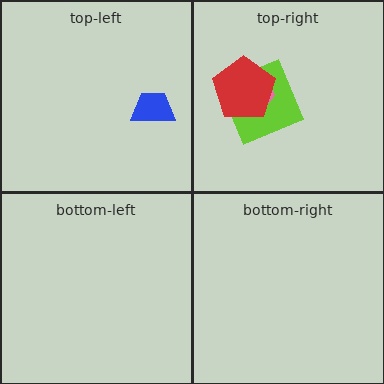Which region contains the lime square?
The top-right region.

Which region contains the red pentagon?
The top-right region.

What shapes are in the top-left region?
The blue trapezoid.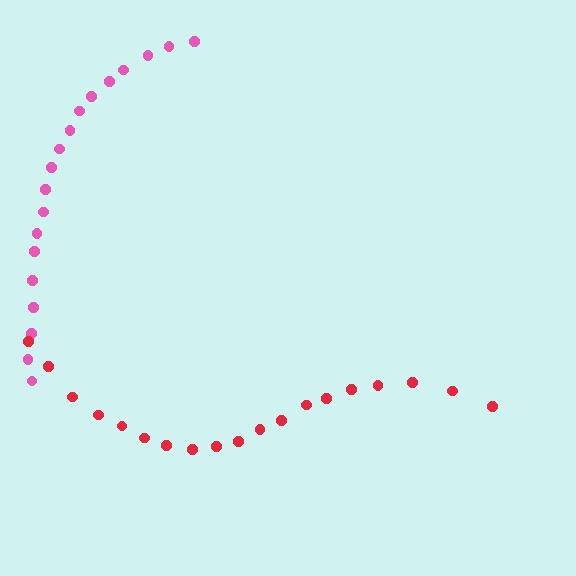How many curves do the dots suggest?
There are 2 distinct paths.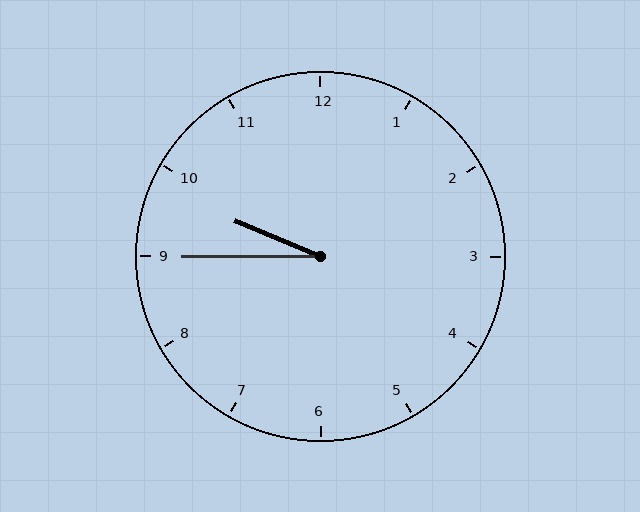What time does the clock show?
9:45.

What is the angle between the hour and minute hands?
Approximately 22 degrees.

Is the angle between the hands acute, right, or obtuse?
It is acute.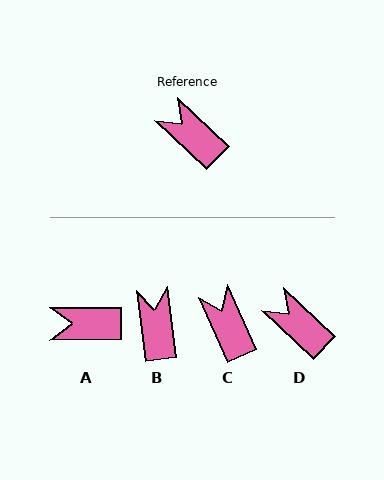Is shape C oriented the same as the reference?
No, it is off by about 22 degrees.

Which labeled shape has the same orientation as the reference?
D.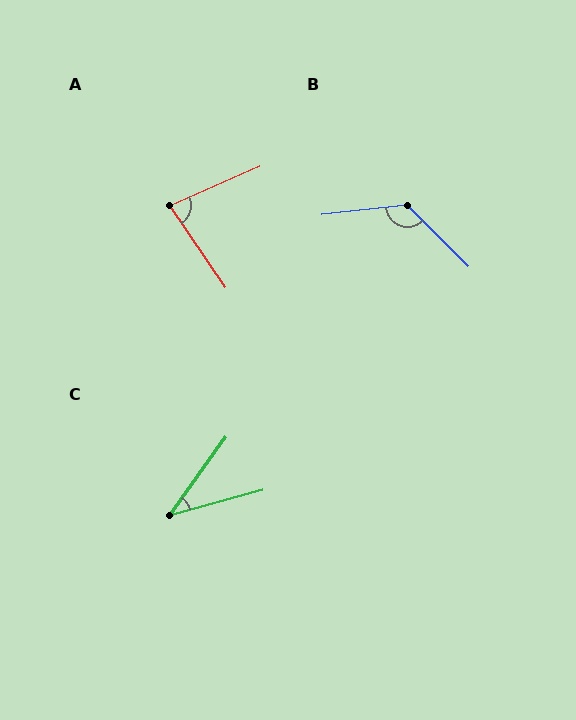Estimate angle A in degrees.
Approximately 80 degrees.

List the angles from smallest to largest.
C (39°), A (80°), B (129°).